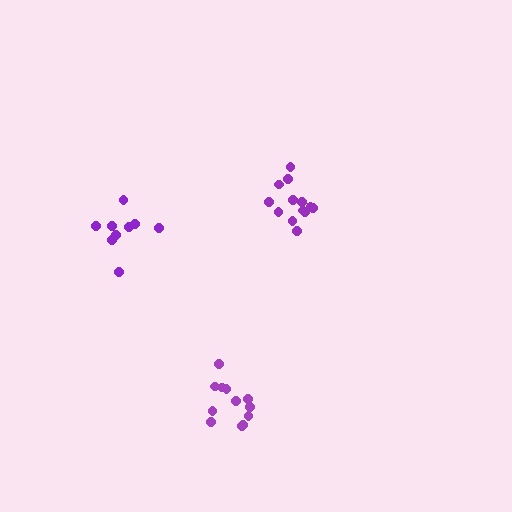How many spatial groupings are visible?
There are 3 spatial groupings.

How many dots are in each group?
Group 1: 13 dots, Group 2: 12 dots, Group 3: 9 dots (34 total).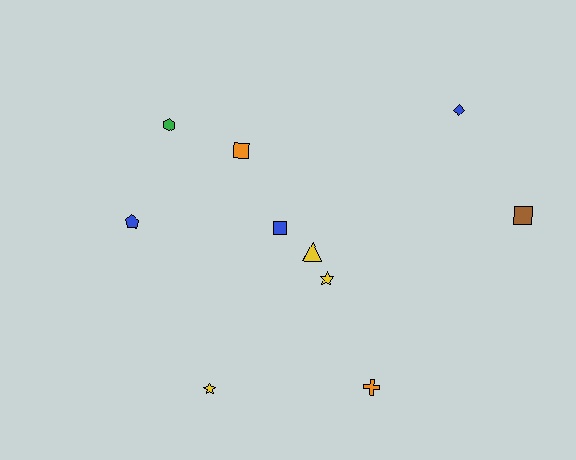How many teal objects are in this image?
There are no teal objects.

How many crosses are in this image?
There is 1 cross.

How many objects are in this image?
There are 10 objects.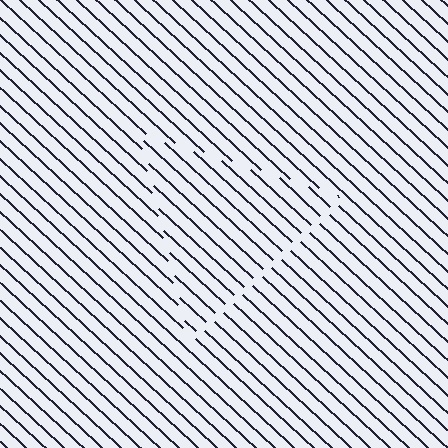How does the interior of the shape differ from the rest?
The interior of the shape contains the same grating, shifted by half a period — the contour is defined by the phase discontinuity where line-ends from the inner and outer gratings abut.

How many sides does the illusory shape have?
3 sides — the line-ends trace a triangle.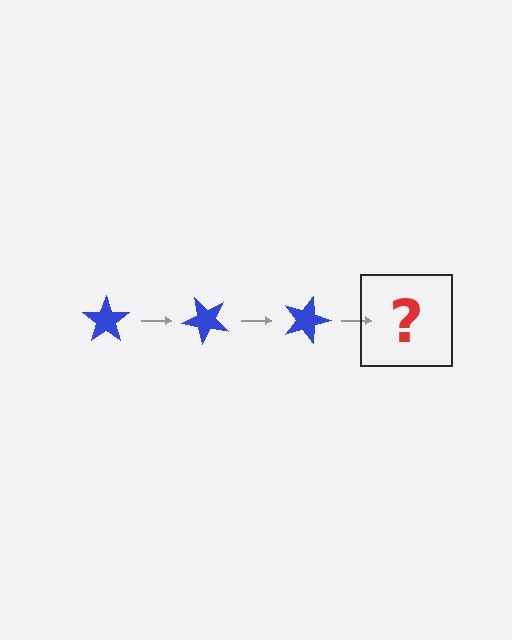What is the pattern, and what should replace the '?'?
The pattern is that the star rotates 45 degrees each step. The '?' should be a blue star rotated 135 degrees.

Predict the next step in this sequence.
The next step is a blue star rotated 135 degrees.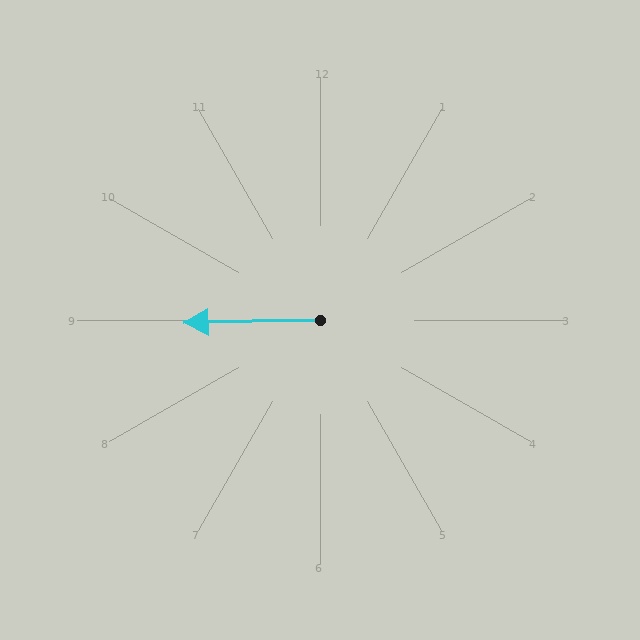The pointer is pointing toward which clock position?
Roughly 9 o'clock.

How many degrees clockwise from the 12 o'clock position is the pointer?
Approximately 269 degrees.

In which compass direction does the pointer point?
West.